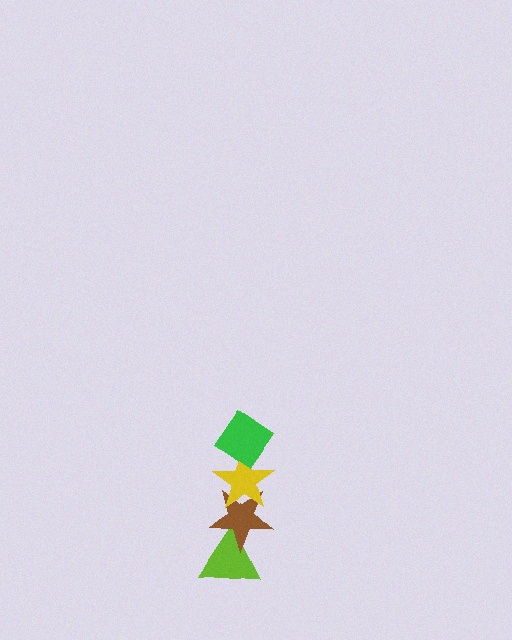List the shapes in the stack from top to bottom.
From top to bottom: the green diamond, the yellow star, the brown star, the lime triangle.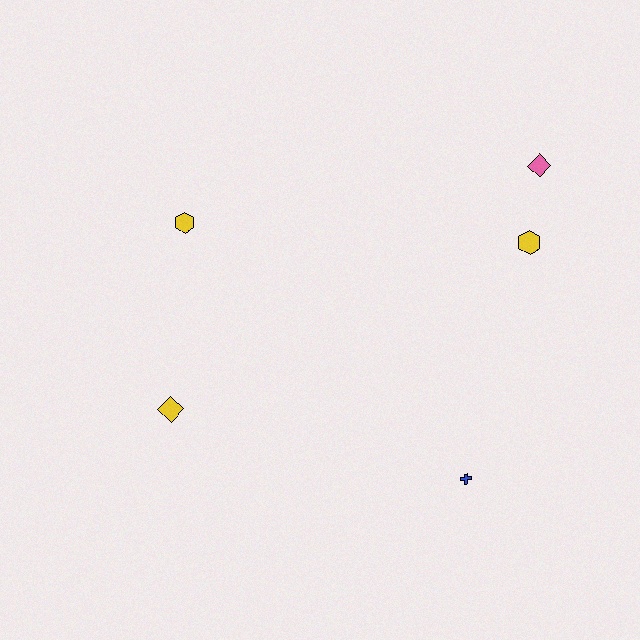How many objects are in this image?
There are 5 objects.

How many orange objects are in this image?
There are no orange objects.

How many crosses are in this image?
There is 1 cross.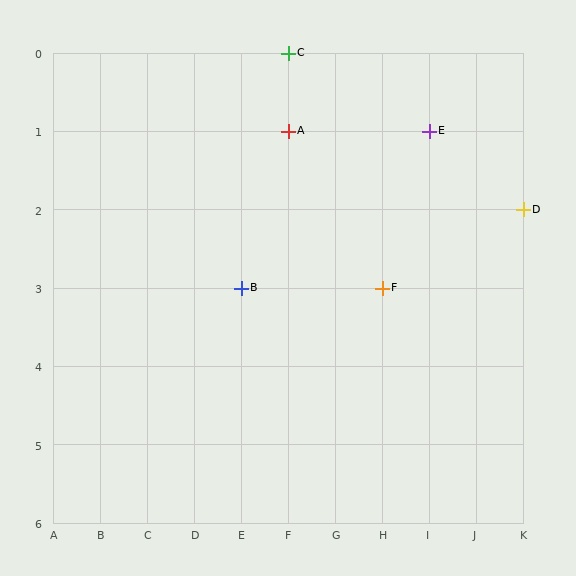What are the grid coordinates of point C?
Point C is at grid coordinates (F, 0).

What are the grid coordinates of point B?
Point B is at grid coordinates (E, 3).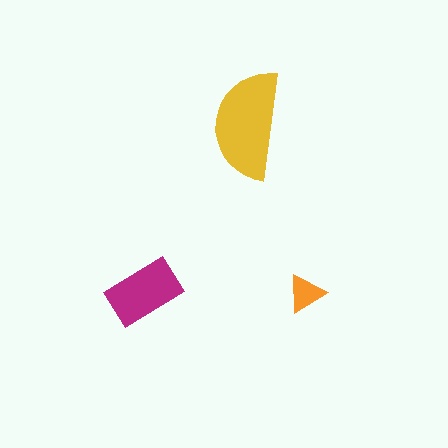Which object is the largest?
The yellow semicircle.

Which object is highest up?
The yellow semicircle is topmost.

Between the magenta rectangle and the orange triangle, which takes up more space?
The magenta rectangle.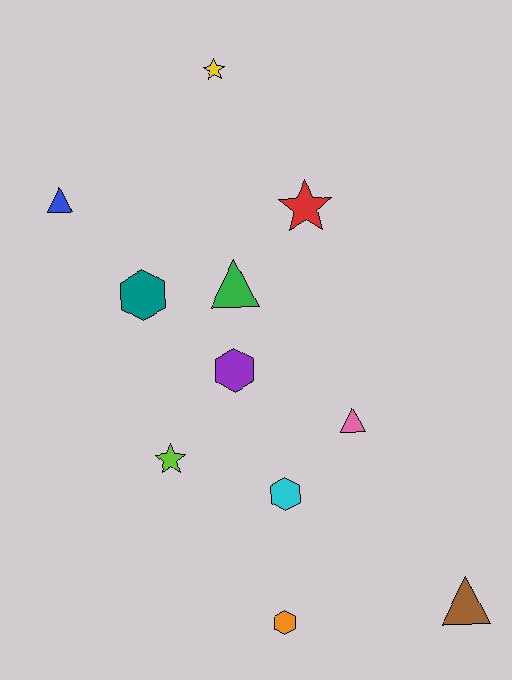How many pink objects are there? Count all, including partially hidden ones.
There is 1 pink object.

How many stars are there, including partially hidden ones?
There are 3 stars.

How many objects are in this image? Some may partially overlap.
There are 11 objects.